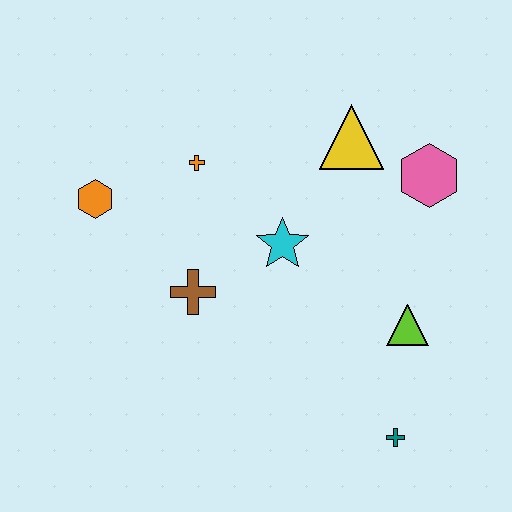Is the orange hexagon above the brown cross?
Yes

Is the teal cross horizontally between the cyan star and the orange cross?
No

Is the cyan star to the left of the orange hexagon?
No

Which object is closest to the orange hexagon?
The orange cross is closest to the orange hexagon.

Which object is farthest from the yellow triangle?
The teal cross is farthest from the yellow triangle.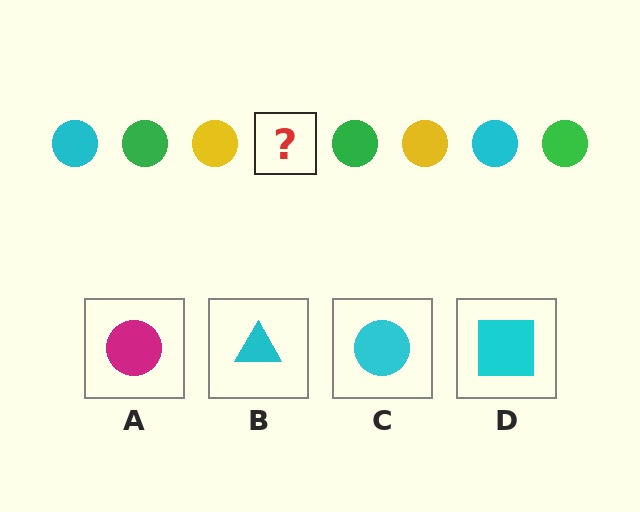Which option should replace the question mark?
Option C.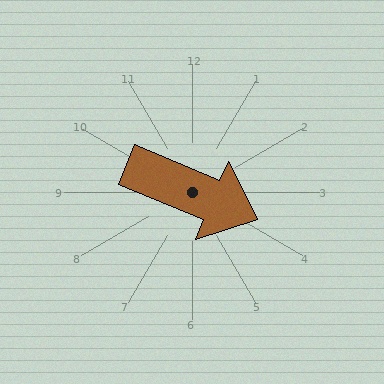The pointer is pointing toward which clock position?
Roughly 4 o'clock.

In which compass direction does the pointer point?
Southeast.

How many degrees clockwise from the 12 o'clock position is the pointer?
Approximately 113 degrees.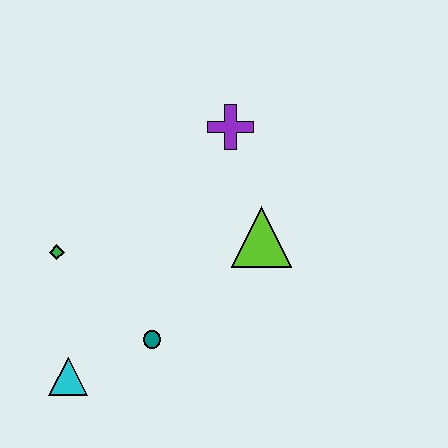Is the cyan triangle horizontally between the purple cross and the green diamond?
Yes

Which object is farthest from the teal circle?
The purple cross is farthest from the teal circle.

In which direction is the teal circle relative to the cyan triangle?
The teal circle is to the right of the cyan triangle.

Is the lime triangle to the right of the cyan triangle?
Yes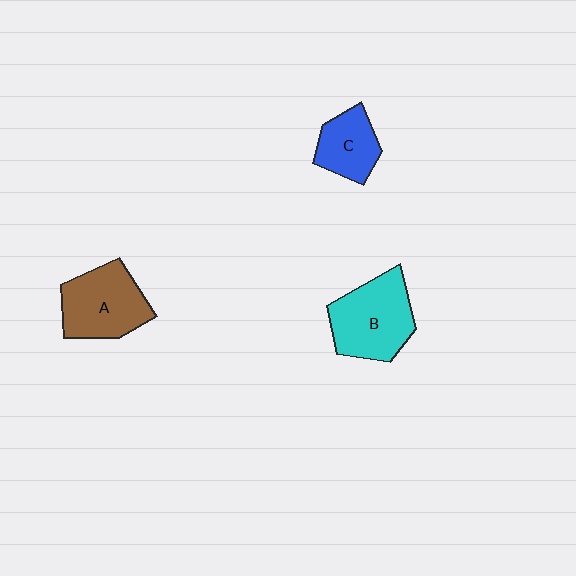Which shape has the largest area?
Shape B (cyan).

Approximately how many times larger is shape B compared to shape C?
Approximately 1.6 times.